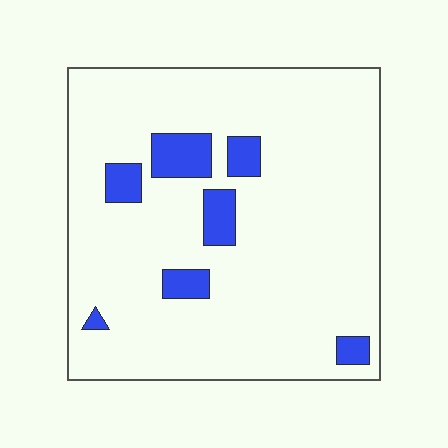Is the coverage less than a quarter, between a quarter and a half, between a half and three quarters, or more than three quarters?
Less than a quarter.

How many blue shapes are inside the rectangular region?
7.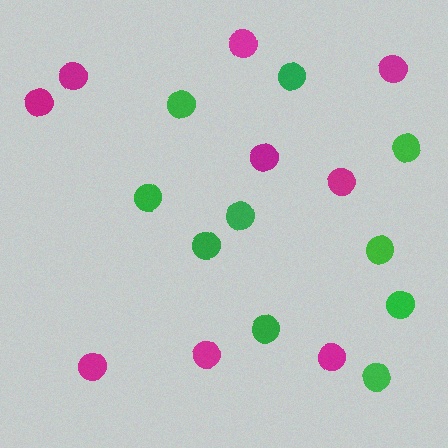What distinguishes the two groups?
There are 2 groups: one group of magenta circles (9) and one group of green circles (10).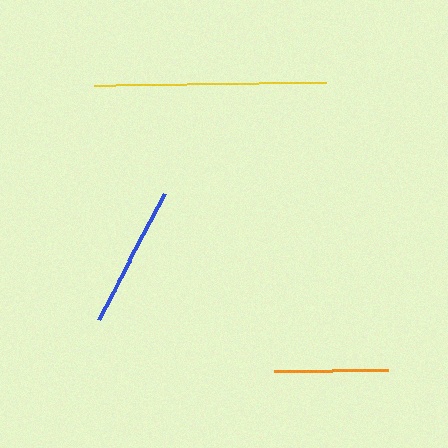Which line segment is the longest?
The yellow line is the longest at approximately 232 pixels.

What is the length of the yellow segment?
The yellow segment is approximately 232 pixels long.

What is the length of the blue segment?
The blue segment is approximately 142 pixels long.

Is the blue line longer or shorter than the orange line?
The blue line is longer than the orange line.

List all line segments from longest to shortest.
From longest to shortest: yellow, blue, orange.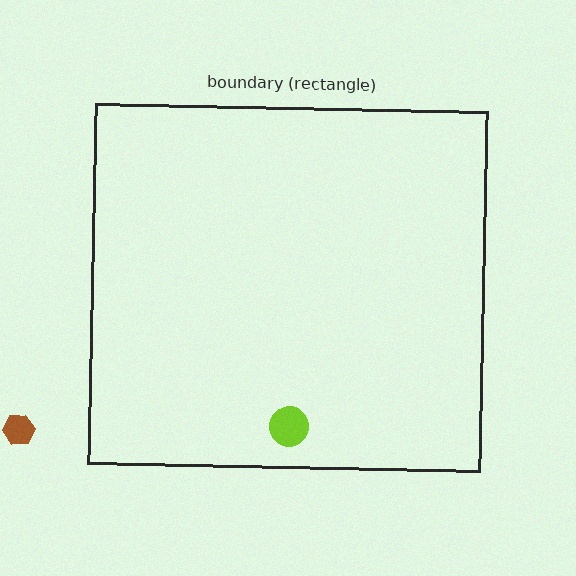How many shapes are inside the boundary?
1 inside, 1 outside.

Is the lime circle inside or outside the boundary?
Inside.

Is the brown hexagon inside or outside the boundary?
Outside.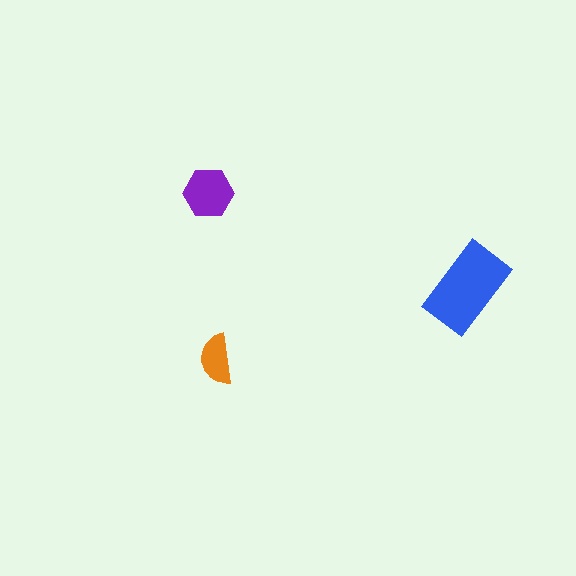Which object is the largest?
The blue rectangle.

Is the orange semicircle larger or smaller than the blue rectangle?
Smaller.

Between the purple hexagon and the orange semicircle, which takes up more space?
The purple hexagon.